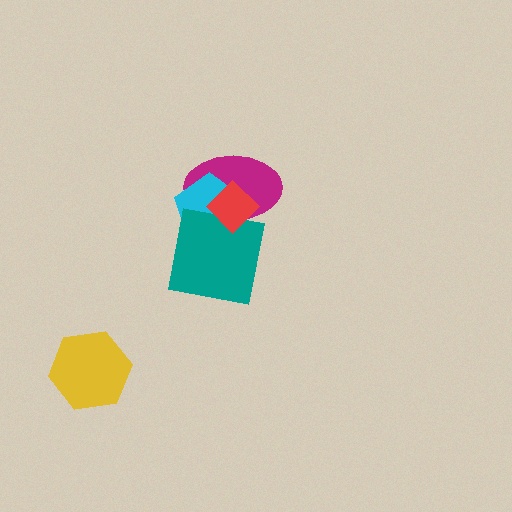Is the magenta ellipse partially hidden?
Yes, it is partially covered by another shape.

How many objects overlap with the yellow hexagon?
0 objects overlap with the yellow hexagon.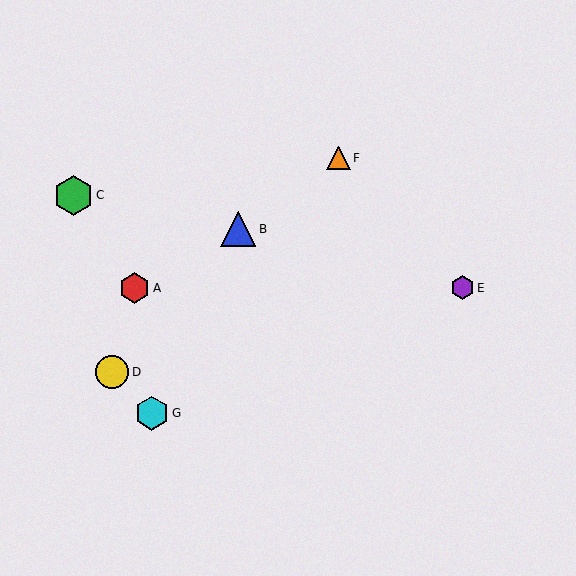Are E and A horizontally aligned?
Yes, both are at y≈288.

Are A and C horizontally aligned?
No, A is at y≈288 and C is at y≈195.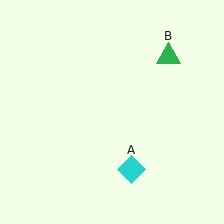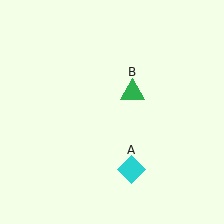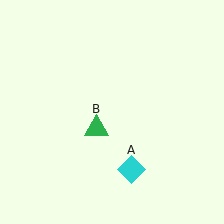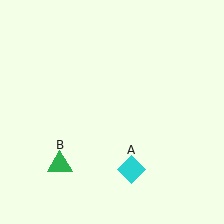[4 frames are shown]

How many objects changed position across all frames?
1 object changed position: green triangle (object B).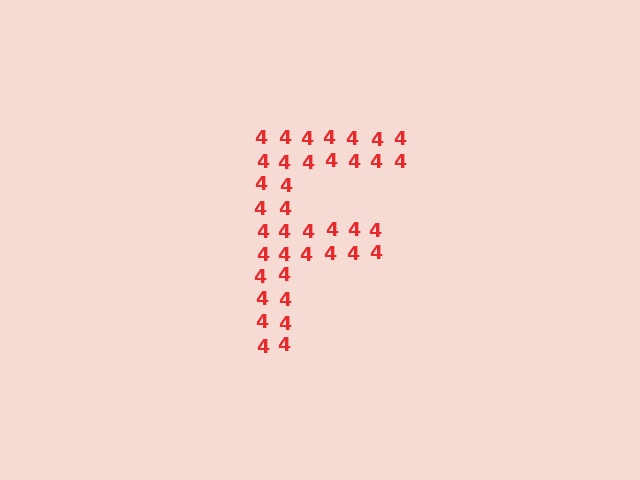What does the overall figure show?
The overall figure shows the letter F.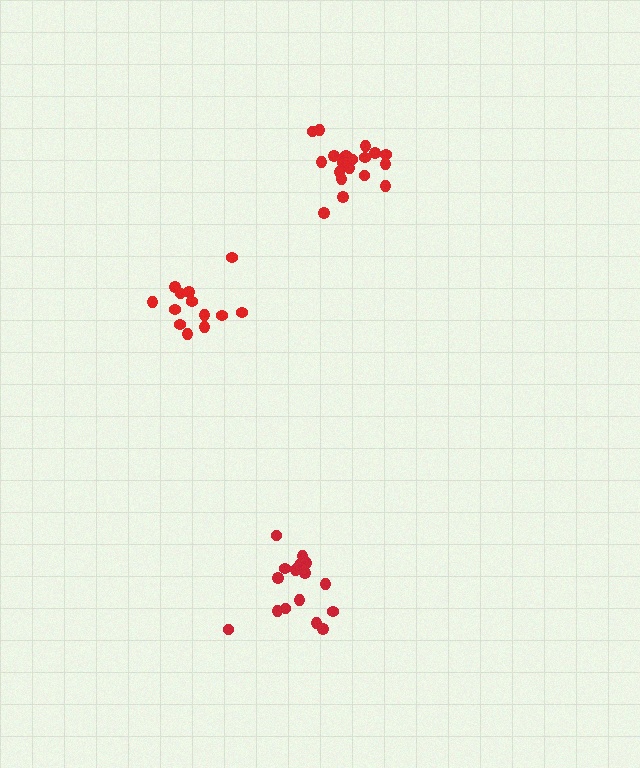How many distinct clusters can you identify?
There are 3 distinct clusters.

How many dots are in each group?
Group 1: 13 dots, Group 2: 17 dots, Group 3: 19 dots (49 total).